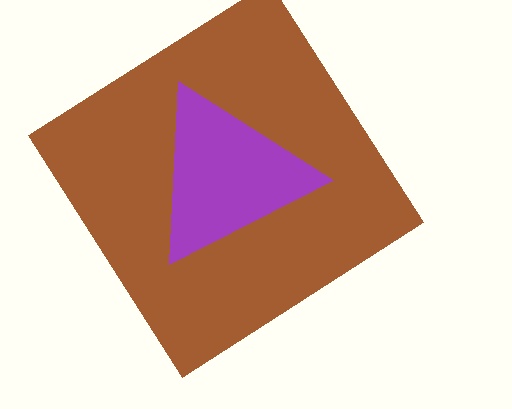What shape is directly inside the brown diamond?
The purple triangle.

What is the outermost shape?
The brown diamond.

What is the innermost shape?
The purple triangle.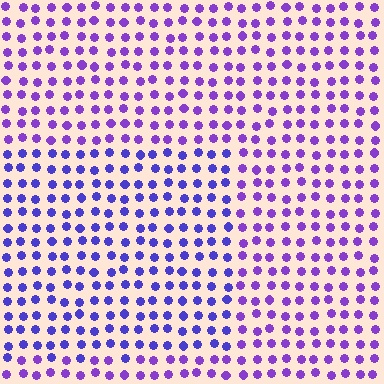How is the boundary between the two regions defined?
The boundary is defined purely by a slight shift in hue (about 26 degrees). Spacing, size, and orientation are identical on both sides.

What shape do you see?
I see a rectangle.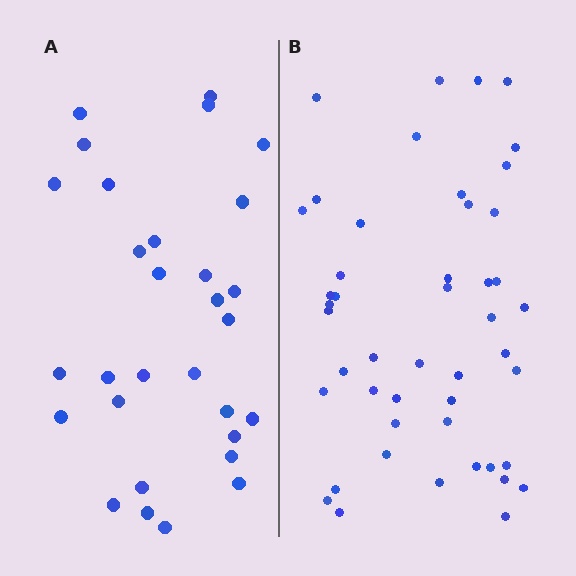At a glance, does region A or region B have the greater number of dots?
Region B (the right region) has more dots.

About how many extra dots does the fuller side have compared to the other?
Region B has approximately 15 more dots than region A.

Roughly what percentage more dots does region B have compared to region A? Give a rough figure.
About 55% more.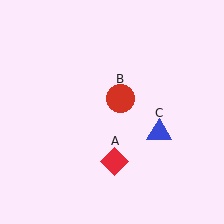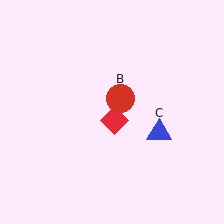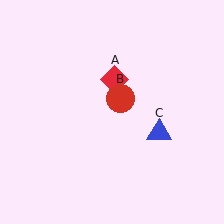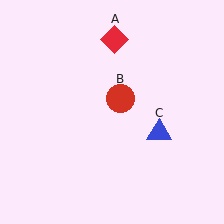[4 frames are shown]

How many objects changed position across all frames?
1 object changed position: red diamond (object A).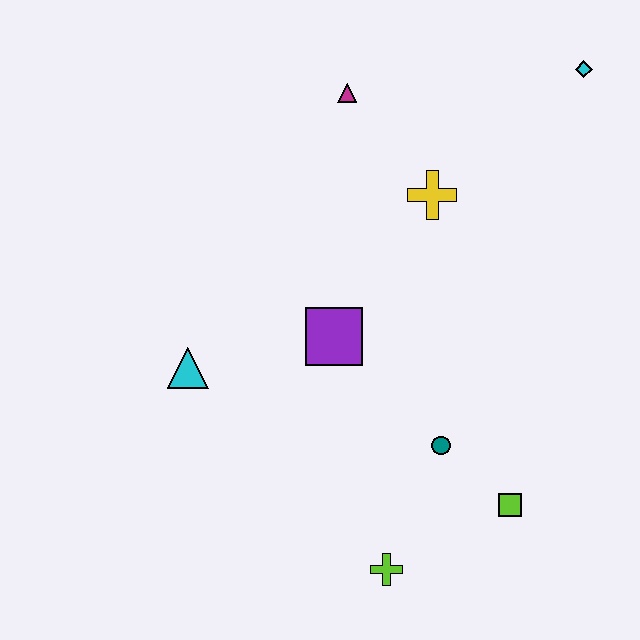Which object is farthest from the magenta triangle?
The lime cross is farthest from the magenta triangle.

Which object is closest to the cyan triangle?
The purple square is closest to the cyan triangle.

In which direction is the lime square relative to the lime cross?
The lime square is to the right of the lime cross.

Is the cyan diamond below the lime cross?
No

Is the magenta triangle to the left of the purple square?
No